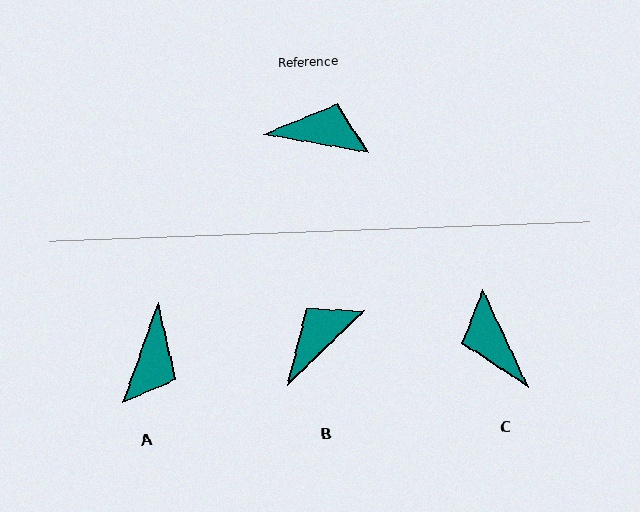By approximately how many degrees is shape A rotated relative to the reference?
Approximately 100 degrees clockwise.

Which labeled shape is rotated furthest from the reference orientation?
C, about 125 degrees away.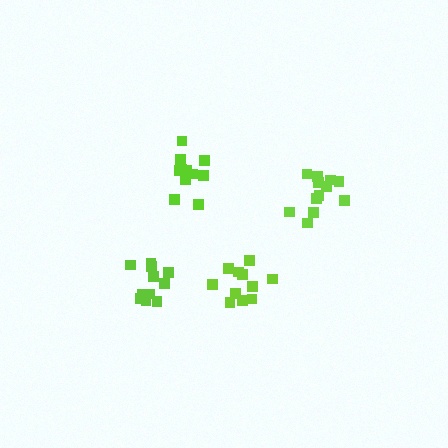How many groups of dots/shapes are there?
There are 4 groups.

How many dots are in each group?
Group 1: 11 dots, Group 2: 12 dots, Group 3: 11 dots, Group 4: 11 dots (45 total).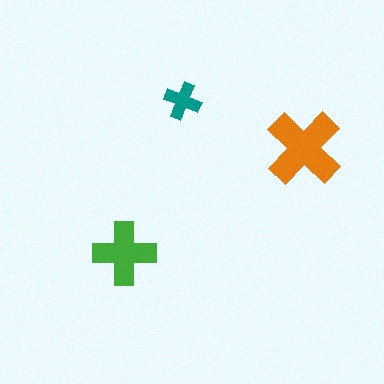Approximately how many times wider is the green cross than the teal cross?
About 1.5 times wider.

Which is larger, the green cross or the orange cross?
The orange one.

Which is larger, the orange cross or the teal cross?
The orange one.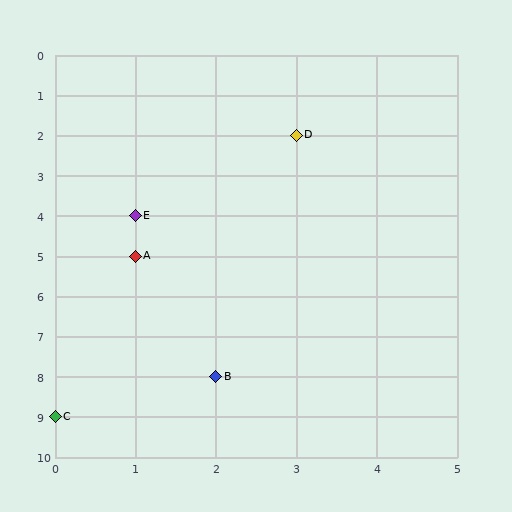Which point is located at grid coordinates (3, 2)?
Point D is at (3, 2).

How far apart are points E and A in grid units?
Points E and A are 1 row apart.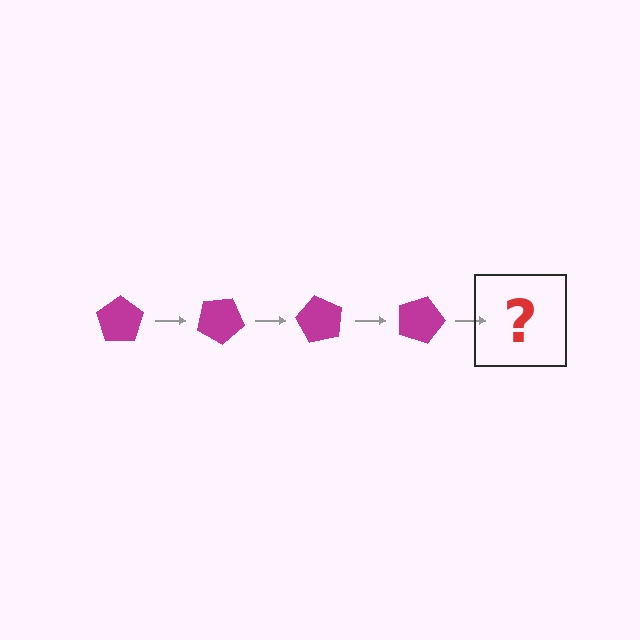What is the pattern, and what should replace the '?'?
The pattern is that the pentagon rotates 30 degrees each step. The '?' should be a magenta pentagon rotated 120 degrees.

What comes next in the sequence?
The next element should be a magenta pentagon rotated 120 degrees.